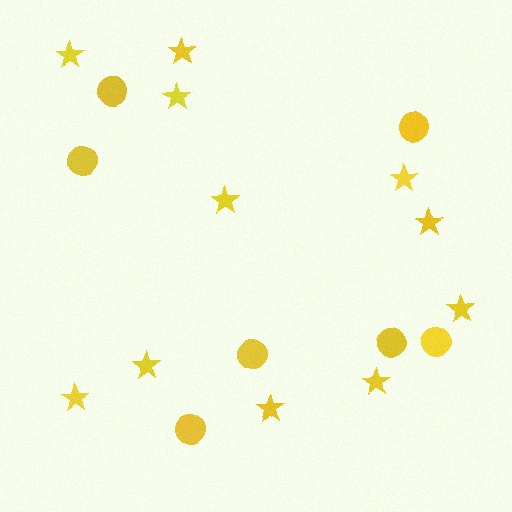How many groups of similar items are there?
There are 2 groups: one group of circles (7) and one group of stars (11).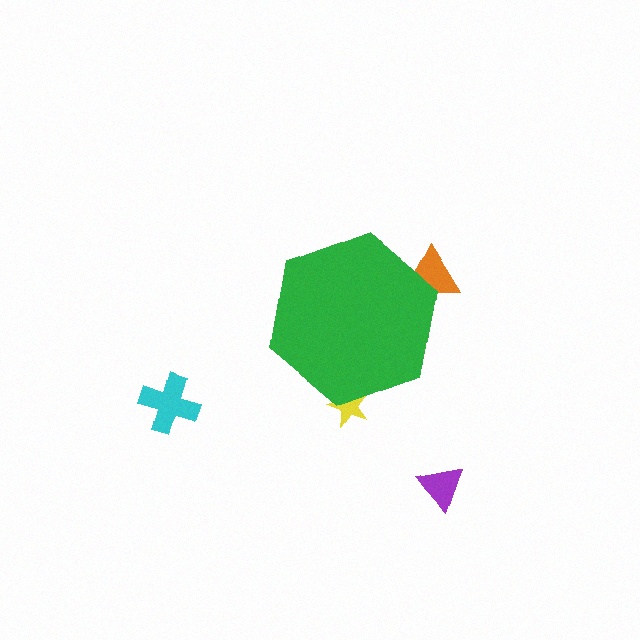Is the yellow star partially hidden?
Yes, the yellow star is partially hidden behind the green hexagon.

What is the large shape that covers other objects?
A green hexagon.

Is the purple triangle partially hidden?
No, the purple triangle is fully visible.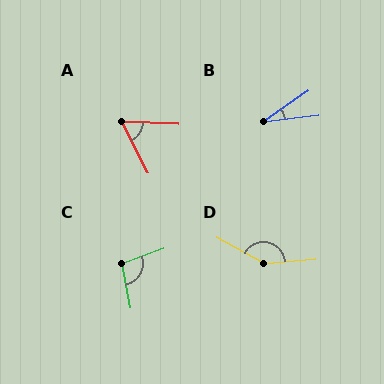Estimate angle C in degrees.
Approximately 98 degrees.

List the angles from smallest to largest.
B (27°), A (60°), C (98°), D (147°).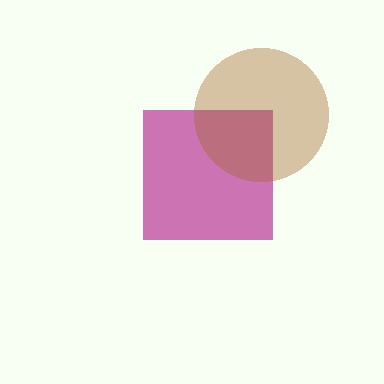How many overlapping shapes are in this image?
There are 2 overlapping shapes in the image.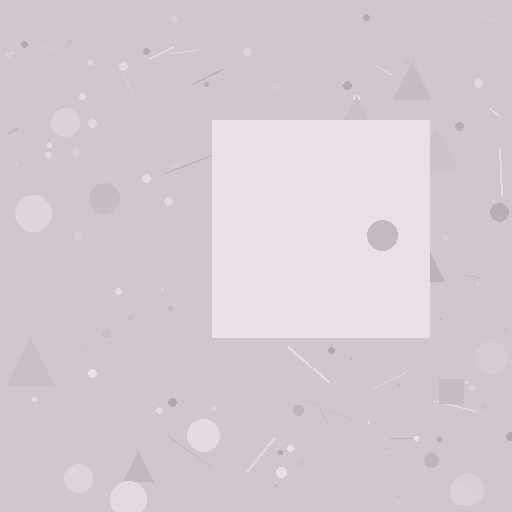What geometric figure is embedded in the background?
A square is embedded in the background.